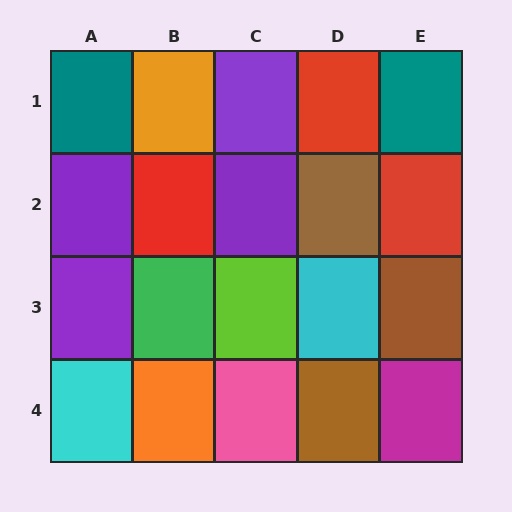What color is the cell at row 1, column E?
Teal.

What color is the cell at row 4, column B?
Orange.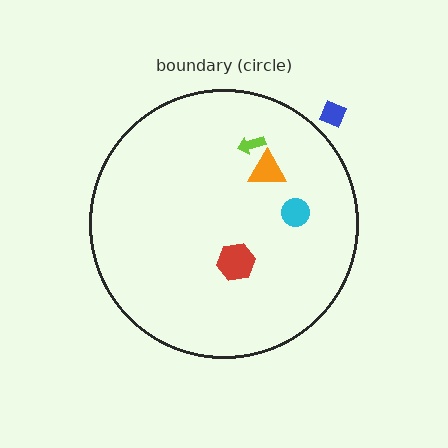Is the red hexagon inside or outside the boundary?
Inside.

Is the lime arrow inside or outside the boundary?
Inside.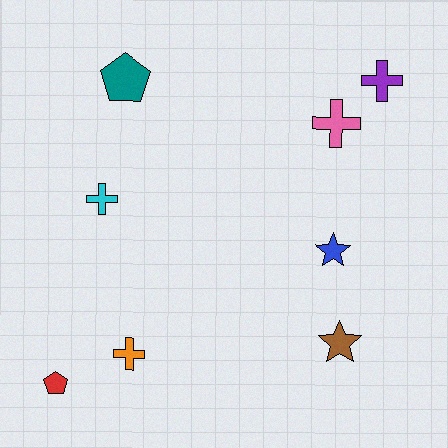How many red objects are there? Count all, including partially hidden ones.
There is 1 red object.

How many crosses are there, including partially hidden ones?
There are 4 crosses.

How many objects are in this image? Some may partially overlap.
There are 8 objects.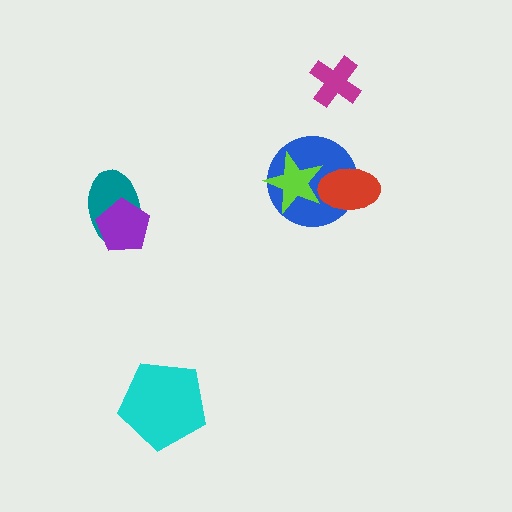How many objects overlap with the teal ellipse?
1 object overlaps with the teal ellipse.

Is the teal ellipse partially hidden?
Yes, it is partially covered by another shape.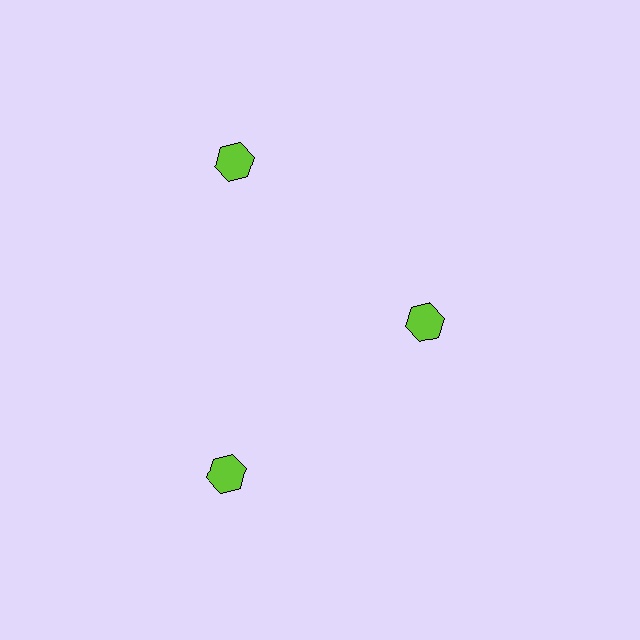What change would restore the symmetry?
The symmetry would be restored by moving it outward, back onto the ring so that all 3 hexagons sit at equal angles and equal distance from the center.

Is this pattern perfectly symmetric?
No. The 3 lime hexagons are arranged in a ring, but one element near the 3 o'clock position is pulled inward toward the center, breaking the 3-fold rotational symmetry.